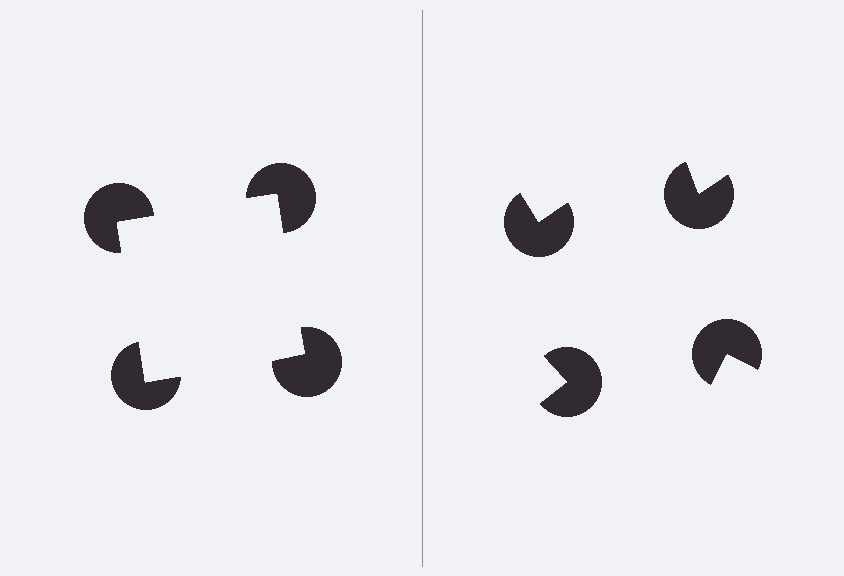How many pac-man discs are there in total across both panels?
8 — 4 on each side.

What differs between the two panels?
The pac-man discs are positioned identically on both sides; only the wedge orientations differ. On the left they align to a square; on the right they are misaligned.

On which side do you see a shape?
An illusory square appears on the left side. On the right side the wedge cuts are rotated, so no coherent shape forms.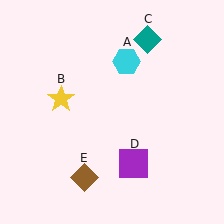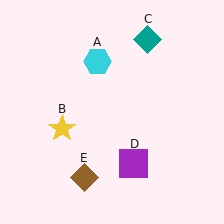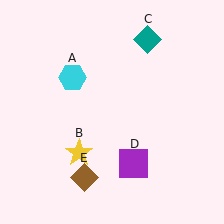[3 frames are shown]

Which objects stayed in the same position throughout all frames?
Teal diamond (object C) and purple square (object D) and brown diamond (object E) remained stationary.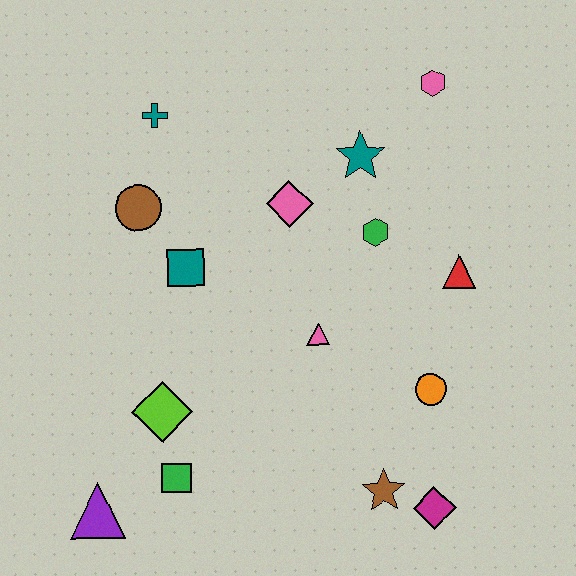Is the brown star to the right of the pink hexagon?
No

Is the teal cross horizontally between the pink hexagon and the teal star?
No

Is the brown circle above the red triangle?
Yes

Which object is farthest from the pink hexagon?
The purple triangle is farthest from the pink hexagon.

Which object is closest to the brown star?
The magenta diamond is closest to the brown star.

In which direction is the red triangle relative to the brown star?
The red triangle is above the brown star.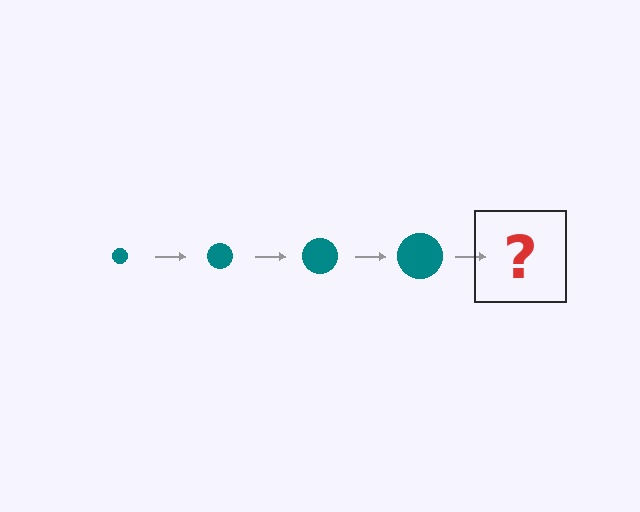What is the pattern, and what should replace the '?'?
The pattern is that the circle gets progressively larger each step. The '?' should be a teal circle, larger than the previous one.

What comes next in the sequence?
The next element should be a teal circle, larger than the previous one.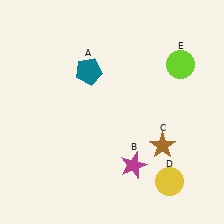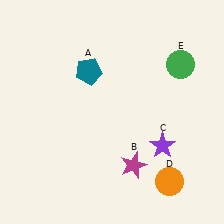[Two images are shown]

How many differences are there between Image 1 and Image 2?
There are 3 differences between the two images.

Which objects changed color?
C changed from brown to purple. D changed from yellow to orange. E changed from lime to green.